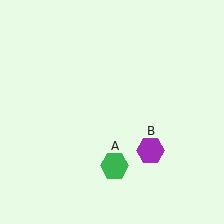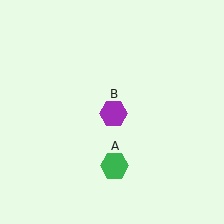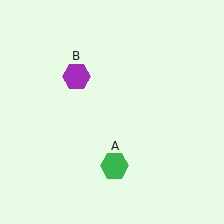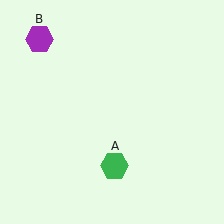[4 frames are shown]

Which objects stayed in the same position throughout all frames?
Green hexagon (object A) remained stationary.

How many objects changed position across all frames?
1 object changed position: purple hexagon (object B).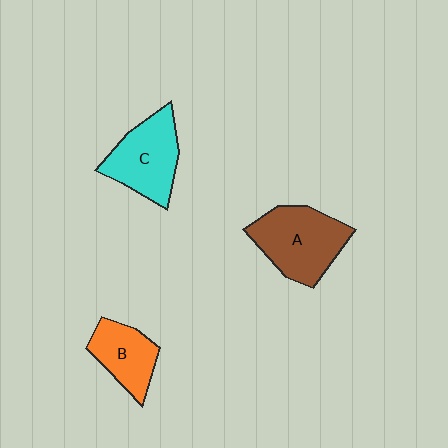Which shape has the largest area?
Shape A (brown).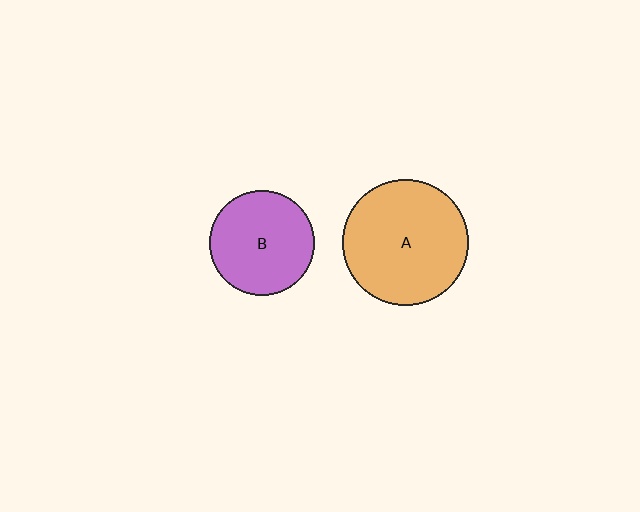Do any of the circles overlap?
No, none of the circles overlap.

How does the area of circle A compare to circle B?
Approximately 1.4 times.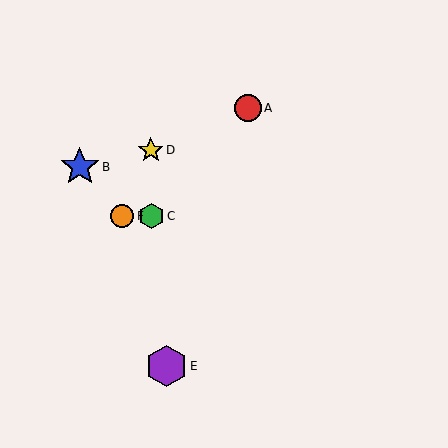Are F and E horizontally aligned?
No, F is at y≈216 and E is at y≈366.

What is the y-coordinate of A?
Object A is at y≈108.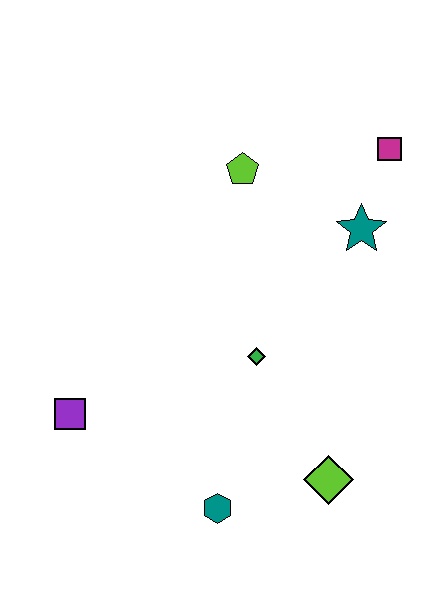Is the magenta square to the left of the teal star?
No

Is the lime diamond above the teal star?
No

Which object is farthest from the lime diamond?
The magenta square is farthest from the lime diamond.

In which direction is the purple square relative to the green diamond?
The purple square is to the left of the green diamond.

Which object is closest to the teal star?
The magenta square is closest to the teal star.